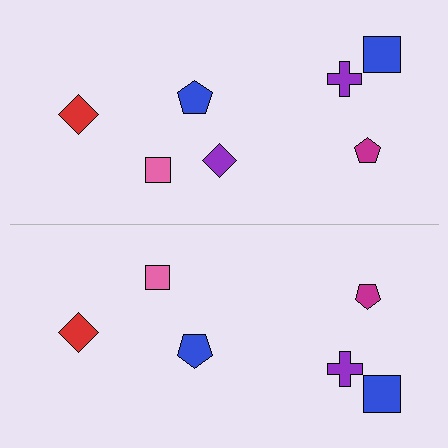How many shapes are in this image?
There are 13 shapes in this image.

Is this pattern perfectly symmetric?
No, the pattern is not perfectly symmetric. A purple diamond is missing from the bottom side.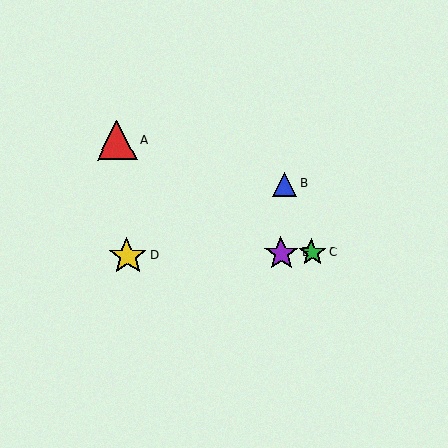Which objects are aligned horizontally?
Objects C, D, E are aligned horizontally.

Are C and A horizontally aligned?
No, C is at y≈253 and A is at y≈140.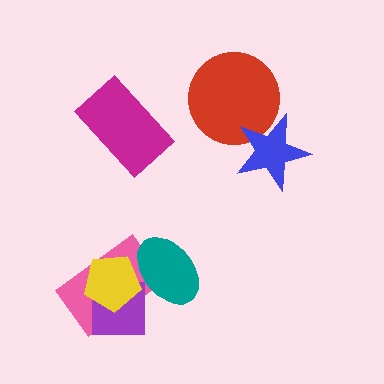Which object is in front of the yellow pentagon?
The teal ellipse is in front of the yellow pentagon.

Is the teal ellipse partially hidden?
No, no other shape covers it.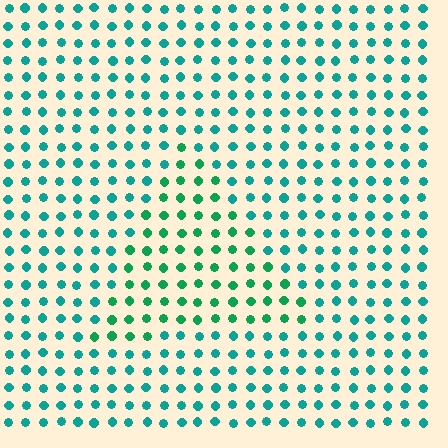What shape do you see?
I see a triangle.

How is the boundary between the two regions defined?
The boundary is defined purely by a slight shift in hue (about 28 degrees). Spacing, size, and orientation are identical on both sides.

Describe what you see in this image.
The image is filled with small teal elements in a uniform arrangement. A triangle-shaped region is visible where the elements are tinted to a slightly different hue, forming a subtle color boundary.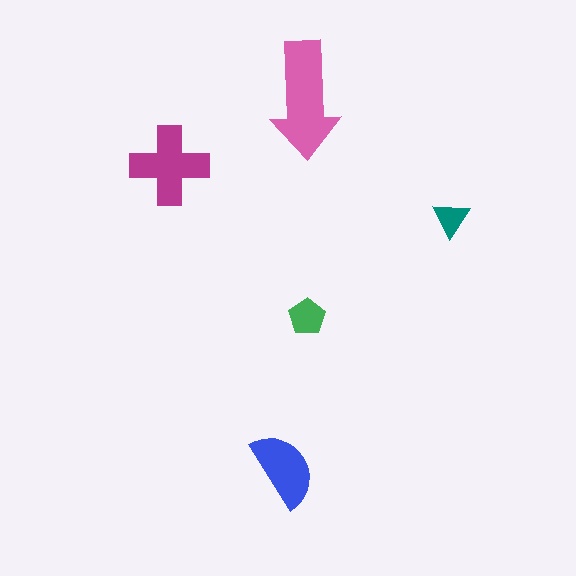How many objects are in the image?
There are 5 objects in the image.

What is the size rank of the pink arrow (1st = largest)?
1st.